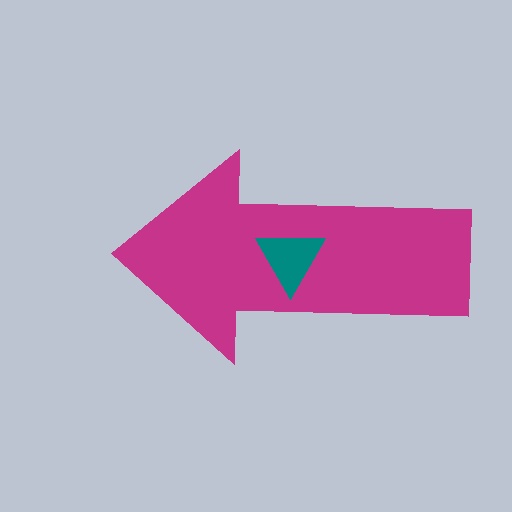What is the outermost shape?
The magenta arrow.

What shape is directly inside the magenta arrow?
The teal triangle.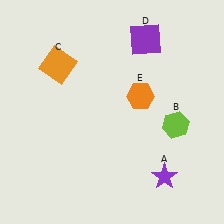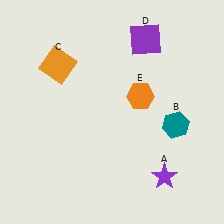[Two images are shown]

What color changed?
The hexagon (B) changed from lime in Image 1 to teal in Image 2.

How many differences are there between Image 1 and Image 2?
There is 1 difference between the two images.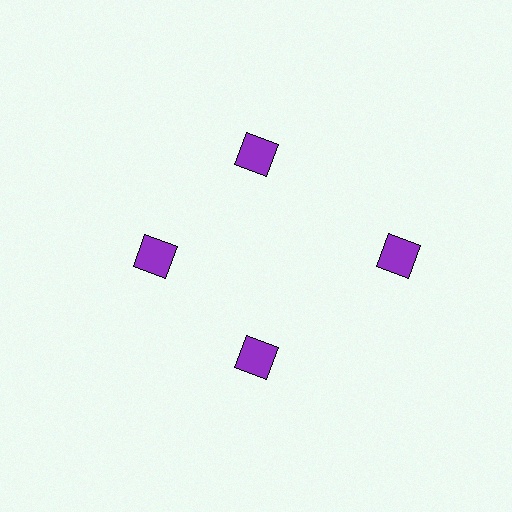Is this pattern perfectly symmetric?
No. The 4 purple diamonds are arranged in a ring, but one element near the 3 o'clock position is pushed outward from the center, breaking the 4-fold rotational symmetry.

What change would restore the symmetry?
The symmetry would be restored by moving it inward, back onto the ring so that all 4 diamonds sit at equal angles and equal distance from the center.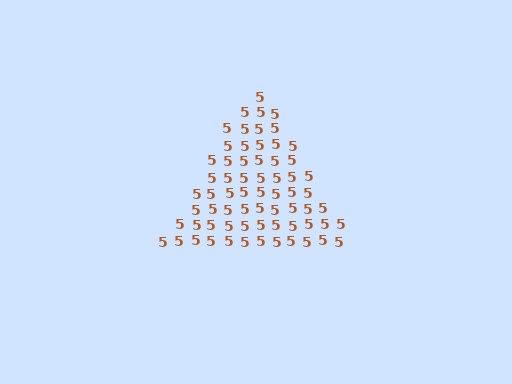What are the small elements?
The small elements are digit 5's.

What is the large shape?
The large shape is a triangle.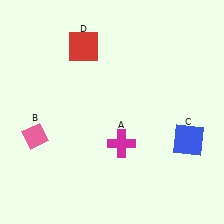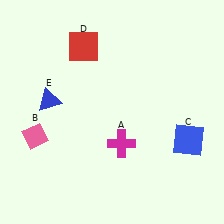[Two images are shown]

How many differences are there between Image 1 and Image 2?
There is 1 difference between the two images.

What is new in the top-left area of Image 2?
A blue triangle (E) was added in the top-left area of Image 2.